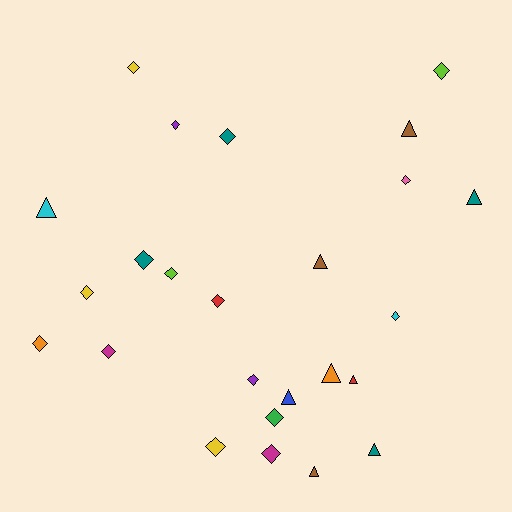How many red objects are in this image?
There are 2 red objects.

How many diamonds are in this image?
There are 16 diamonds.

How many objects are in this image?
There are 25 objects.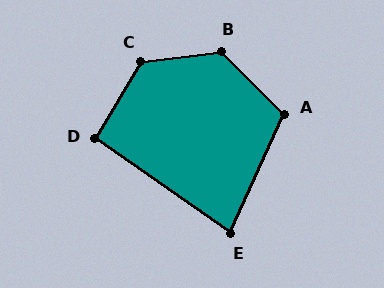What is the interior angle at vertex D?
Approximately 94 degrees (approximately right).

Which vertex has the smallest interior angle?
E, at approximately 80 degrees.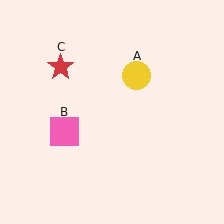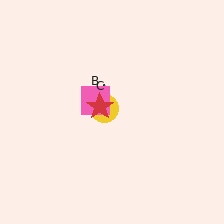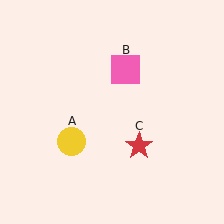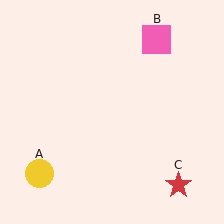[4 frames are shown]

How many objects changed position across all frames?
3 objects changed position: yellow circle (object A), pink square (object B), red star (object C).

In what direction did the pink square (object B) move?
The pink square (object B) moved up and to the right.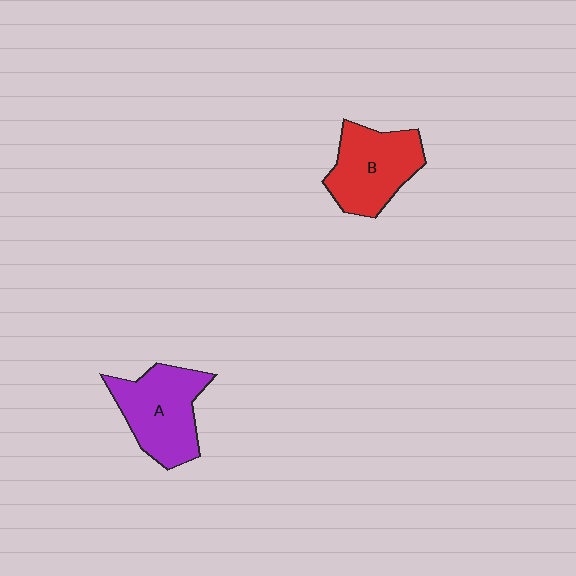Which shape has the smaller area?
Shape B (red).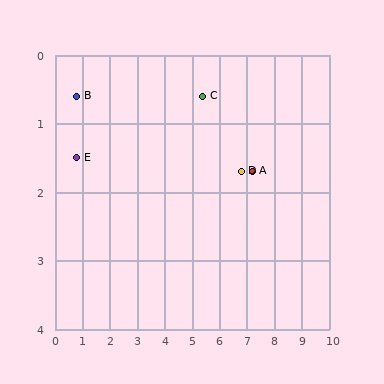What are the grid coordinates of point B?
Point B is at approximately (0.8, 0.6).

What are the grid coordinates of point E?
Point E is at approximately (0.8, 1.5).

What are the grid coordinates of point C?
Point C is at approximately (5.4, 0.6).